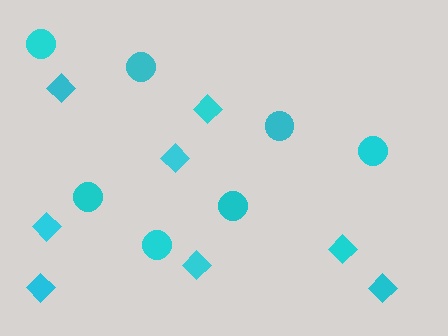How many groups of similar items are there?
There are 2 groups: one group of diamonds (8) and one group of circles (7).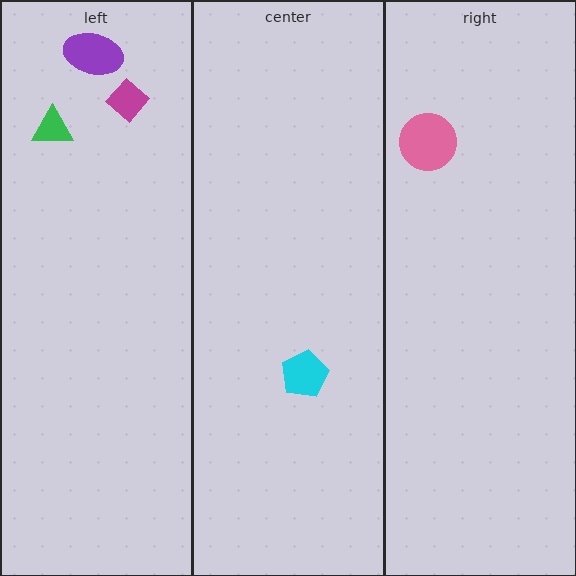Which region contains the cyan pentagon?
The center region.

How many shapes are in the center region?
1.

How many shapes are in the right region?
1.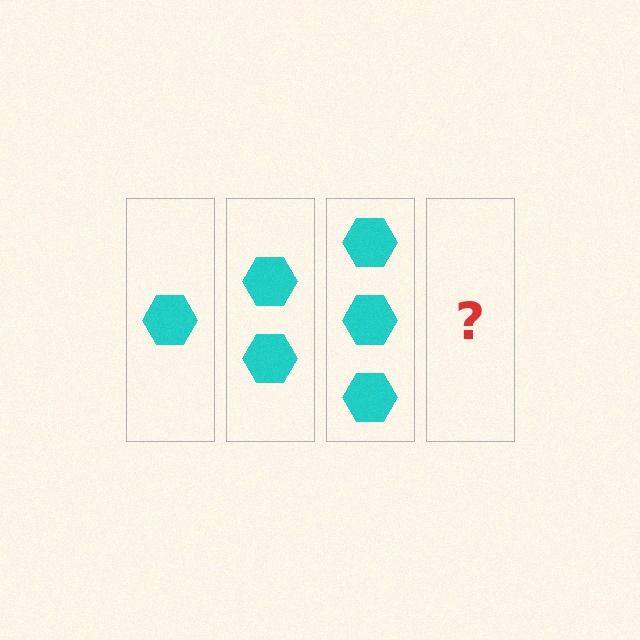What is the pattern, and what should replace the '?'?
The pattern is that each step adds one more hexagon. The '?' should be 4 hexagons.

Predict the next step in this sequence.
The next step is 4 hexagons.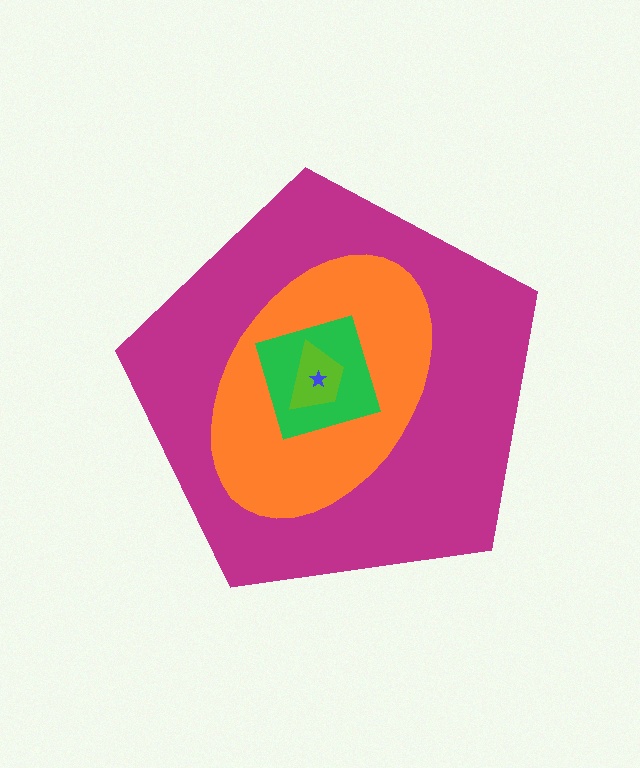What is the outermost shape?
The magenta pentagon.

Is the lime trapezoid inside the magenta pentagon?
Yes.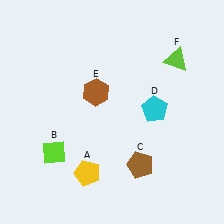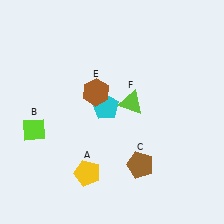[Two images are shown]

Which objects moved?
The objects that moved are: the lime diamond (B), the cyan pentagon (D), the lime triangle (F).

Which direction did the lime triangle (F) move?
The lime triangle (F) moved left.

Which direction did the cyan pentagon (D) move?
The cyan pentagon (D) moved left.